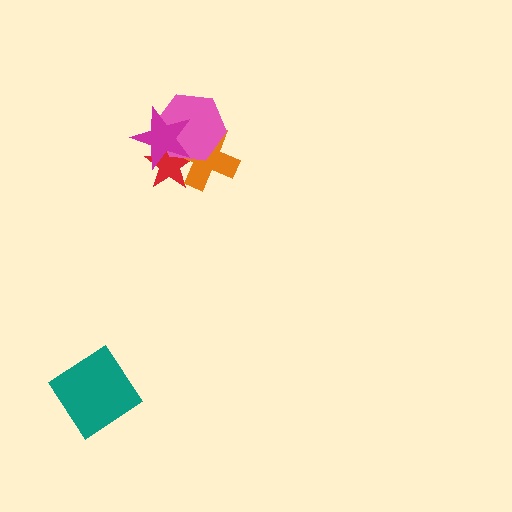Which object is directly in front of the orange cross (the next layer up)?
The pink hexagon is directly in front of the orange cross.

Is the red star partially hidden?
Yes, it is partially covered by another shape.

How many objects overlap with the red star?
3 objects overlap with the red star.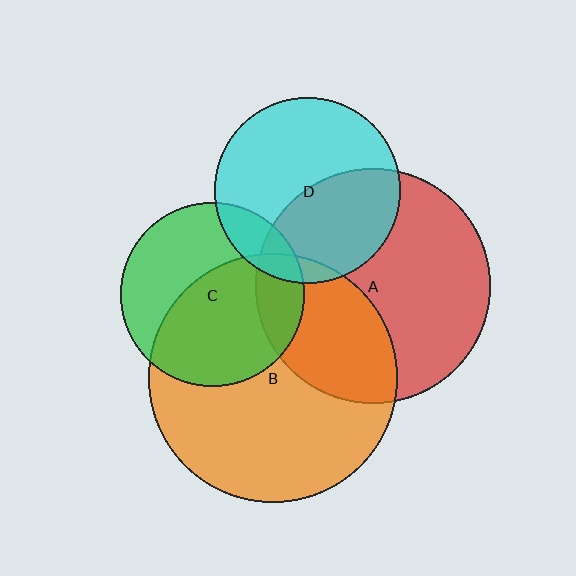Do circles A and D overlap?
Yes.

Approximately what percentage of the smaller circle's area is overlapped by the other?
Approximately 40%.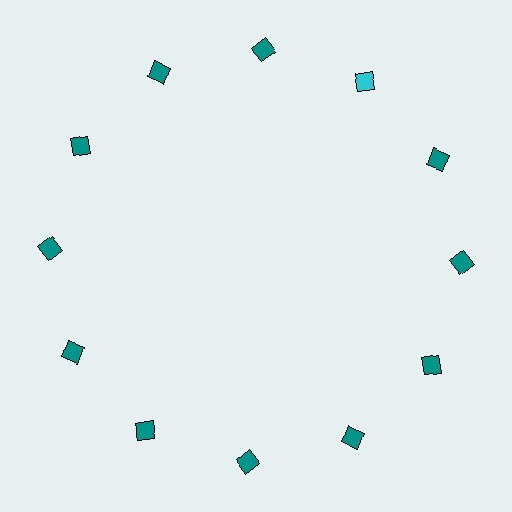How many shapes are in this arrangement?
There are 12 shapes arranged in a ring pattern.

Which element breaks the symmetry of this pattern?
The cyan square at roughly the 1 o'clock position breaks the symmetry. All other shapes are teal squares.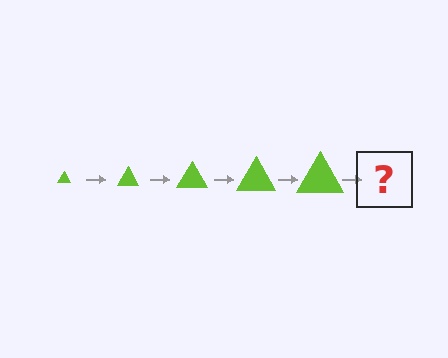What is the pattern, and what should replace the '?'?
The pattern is that the triangle gets progressively larger each step. The '?' should be a lime triangle, larger than the previous one.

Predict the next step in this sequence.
The next step is a lime triangle, larger than the previous one.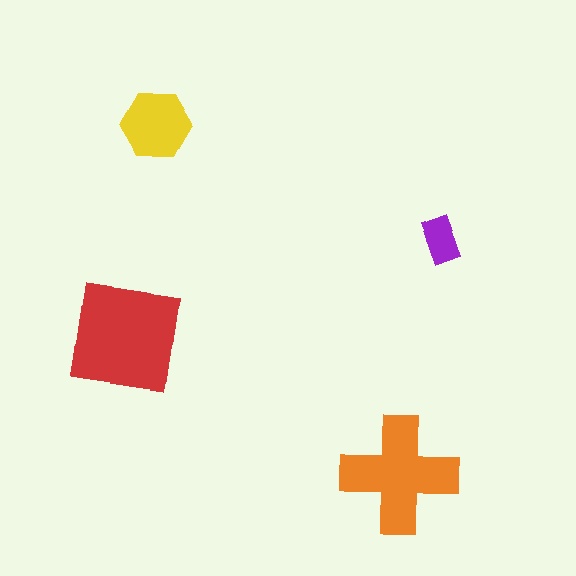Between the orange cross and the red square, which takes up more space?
The red square.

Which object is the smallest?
The purple rectangle.